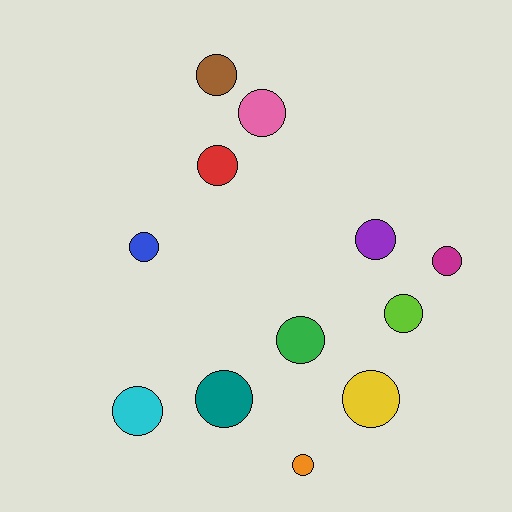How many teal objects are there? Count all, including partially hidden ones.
There is 1 teal object.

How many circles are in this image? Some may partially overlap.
There are 12 circles.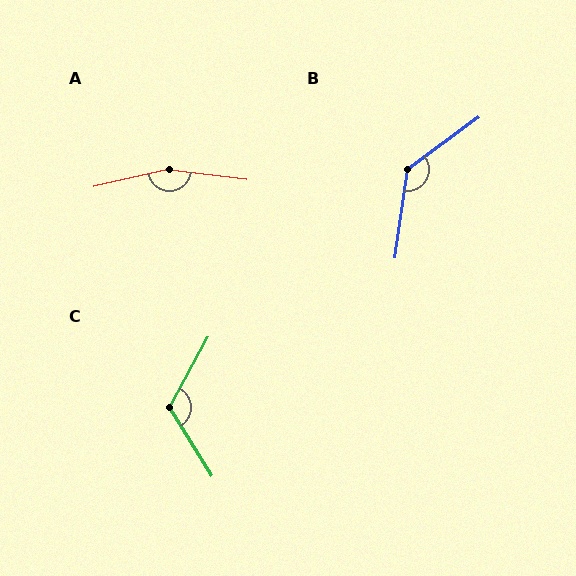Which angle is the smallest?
C, at approximately 119 degrees.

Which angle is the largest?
A, at approximately 160 degrees.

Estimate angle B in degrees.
Approximately 134 degrees.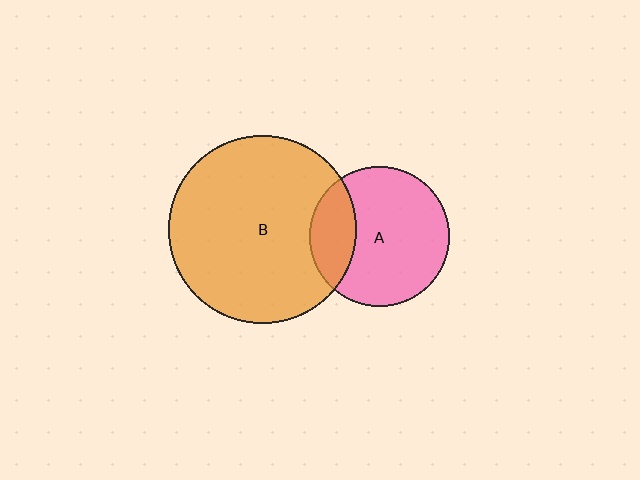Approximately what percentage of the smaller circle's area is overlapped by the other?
Approximately 25%.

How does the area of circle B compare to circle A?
Approximately 1.8 times.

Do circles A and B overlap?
Yes.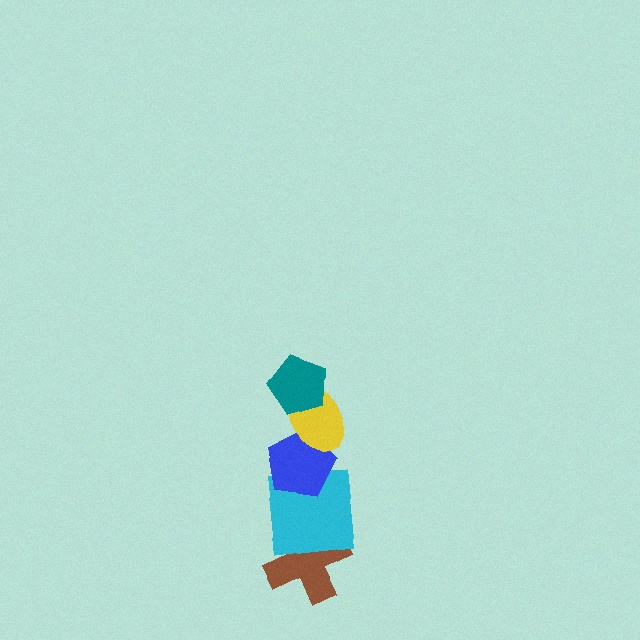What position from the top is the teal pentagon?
The teal pentagon is 1st from the top.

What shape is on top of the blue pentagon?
The yellow ellipse is on top of the blue pentagon.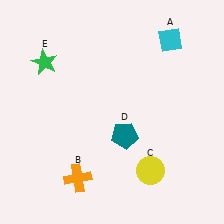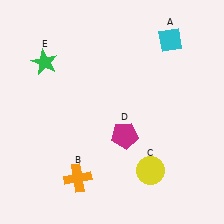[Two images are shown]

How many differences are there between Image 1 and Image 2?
There is 1 difference between the two images.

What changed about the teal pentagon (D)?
In Image 1, D is teal. In Image 2, it changed to magenta.